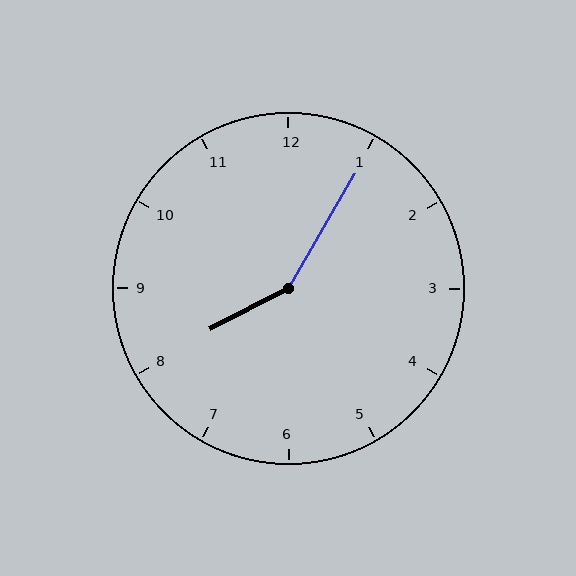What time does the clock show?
8:05.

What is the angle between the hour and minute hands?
Approximately 148 degrees.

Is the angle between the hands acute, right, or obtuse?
It is obtuse.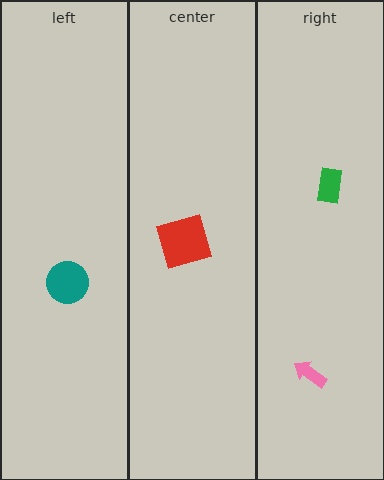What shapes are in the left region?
The teal circle.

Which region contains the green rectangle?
The right region.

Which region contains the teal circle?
The left region.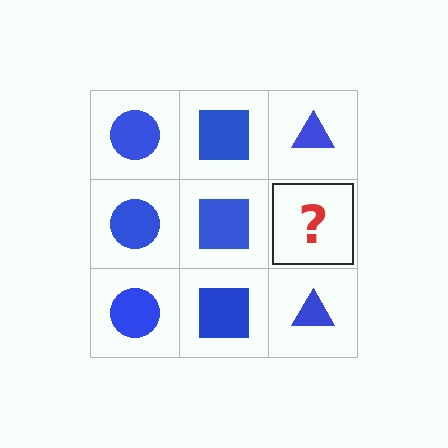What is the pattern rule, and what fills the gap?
The rule is that each column has a consistent shape. The gap should be filled with a blue triangle.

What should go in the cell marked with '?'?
The missing cell should contain a blue triangle.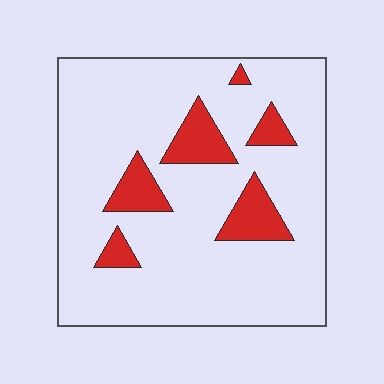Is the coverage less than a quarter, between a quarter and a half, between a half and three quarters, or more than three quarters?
Less than a quarter.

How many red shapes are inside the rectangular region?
6.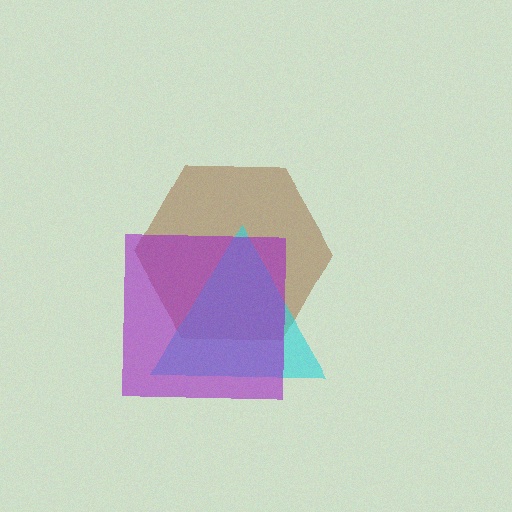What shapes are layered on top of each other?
The layered shapes are: a brown hexagon, a cyan triangle, a purple square.